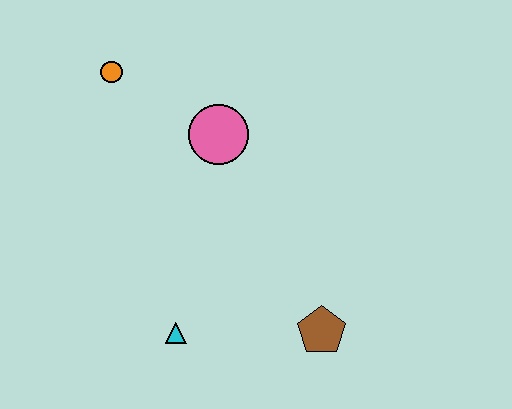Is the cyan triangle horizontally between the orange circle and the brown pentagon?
Yes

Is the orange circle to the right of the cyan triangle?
No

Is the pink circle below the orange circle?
Yes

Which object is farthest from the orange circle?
The brown pentagon is farthest from the orange circle.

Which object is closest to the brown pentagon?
The cyan triangle is closest to the brown pentagon.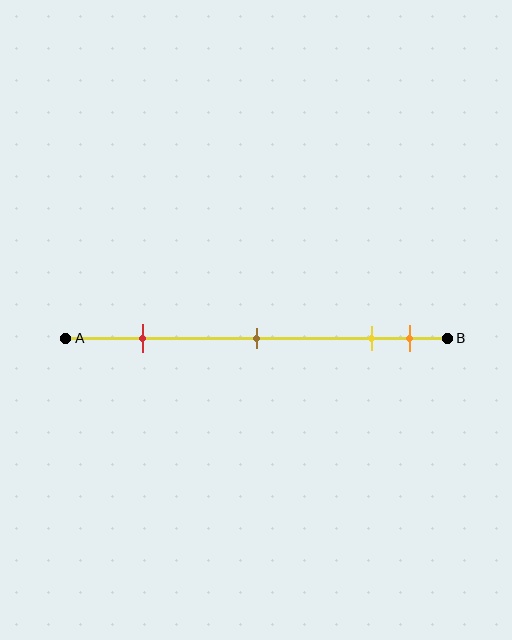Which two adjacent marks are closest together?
The yellow and orange marks are the closest adjacent pair.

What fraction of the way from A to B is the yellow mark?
The yellow mark is approximately 80% (0.8) of the way from A to B.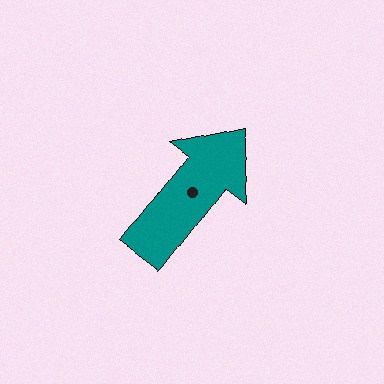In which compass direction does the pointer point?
Northeast.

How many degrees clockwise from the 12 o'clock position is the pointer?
Approximately 38 degrees.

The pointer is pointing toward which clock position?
Roughly 1 o'clock.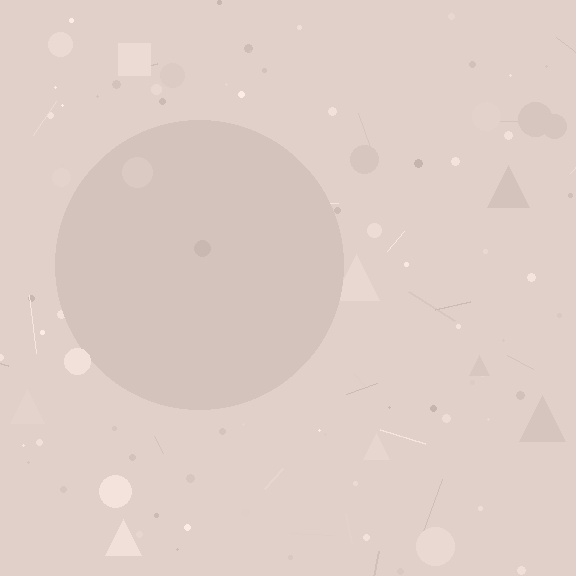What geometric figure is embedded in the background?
A circle is embedded in the background.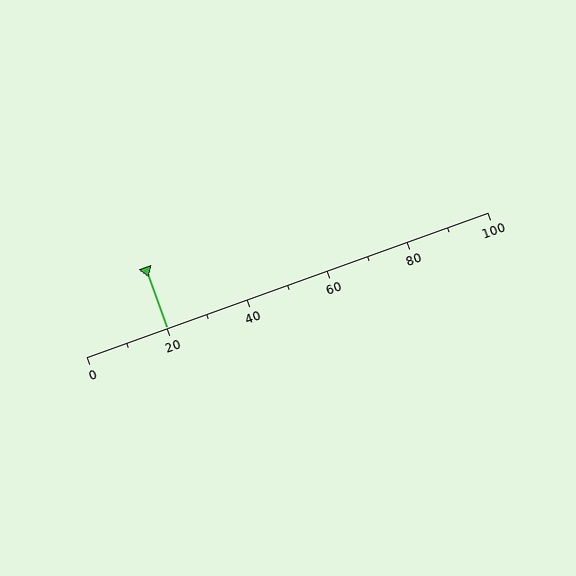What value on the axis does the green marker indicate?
The marker indicates approximately 20.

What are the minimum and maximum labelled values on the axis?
The axis runs from 0 to 100.